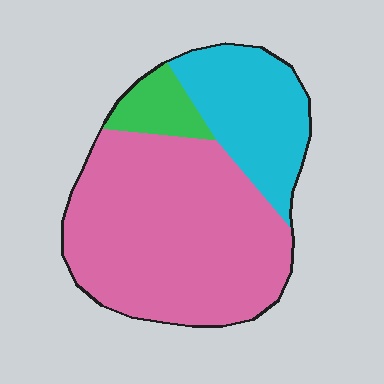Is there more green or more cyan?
Cyan.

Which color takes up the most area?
Pink, at roughly 65%.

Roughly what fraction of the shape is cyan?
Cyan covers 26% of the shape.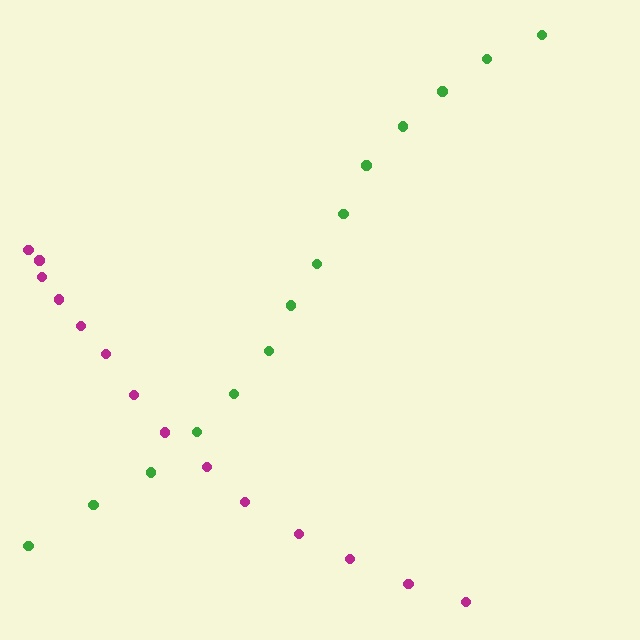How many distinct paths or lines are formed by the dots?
There are 2 distinct paths.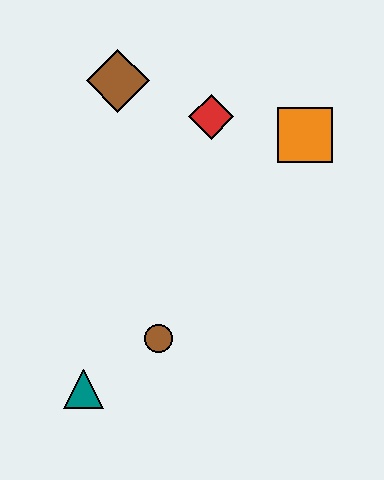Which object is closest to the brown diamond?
The red diamond is closest to the brown diamond.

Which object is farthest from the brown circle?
The brown diamond is farthest from the brown circle.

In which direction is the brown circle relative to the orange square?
The brown circle is below the orange square.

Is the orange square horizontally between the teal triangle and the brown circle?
No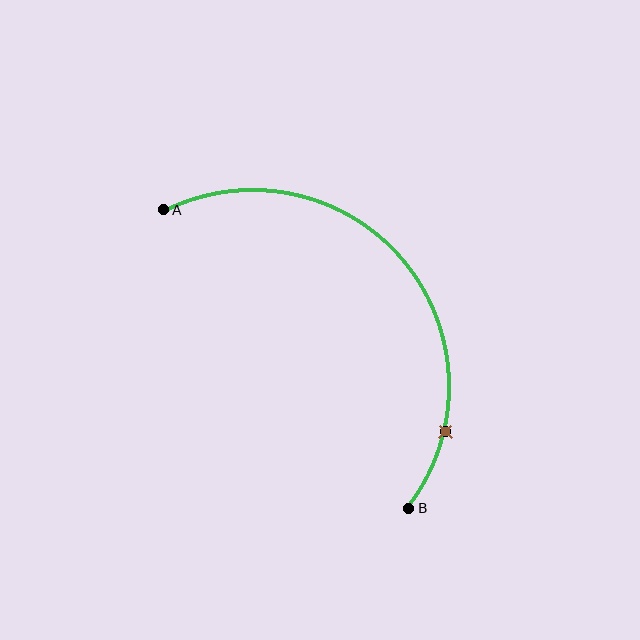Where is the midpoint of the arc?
The arc midpoint is the point on the curve farthest from the straight line joining A and B. It sits above and to the right of that line.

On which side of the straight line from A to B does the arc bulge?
The arc bulges above and to the right of the straight line connecting A and B.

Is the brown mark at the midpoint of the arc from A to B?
No. The brown mark lies on the arc but is closer to endpoint B. The arc midpoint would be at the point on the curve equidistant along the arc from both A and B.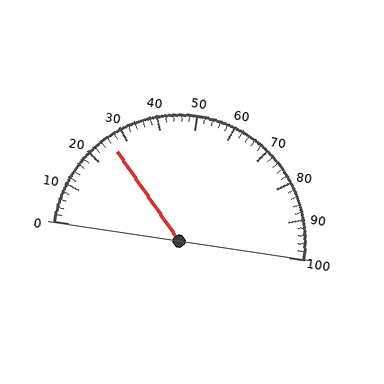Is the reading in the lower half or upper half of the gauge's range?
The reading is in the lower half of the range (0 to 100).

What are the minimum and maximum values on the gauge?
The gauge ranges from 0 to 100.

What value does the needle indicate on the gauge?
The needle indicates approximately 26.